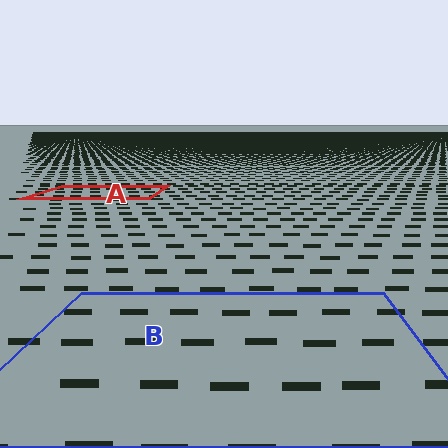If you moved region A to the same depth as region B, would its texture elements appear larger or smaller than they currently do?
They would appear larger. At a closer depth, the same texture elements are projected at a bigger on-screen size.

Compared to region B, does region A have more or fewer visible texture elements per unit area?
Region A has more texture elements per unit area — they are packed more densely because it is farther away.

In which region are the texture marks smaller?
The texture marks are smaller in region A, because it is farther away.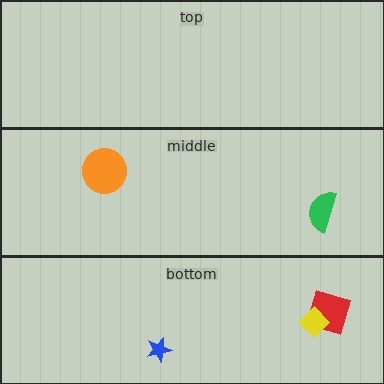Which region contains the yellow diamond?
The bottom region.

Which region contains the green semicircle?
The middle region.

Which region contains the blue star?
The bottom region.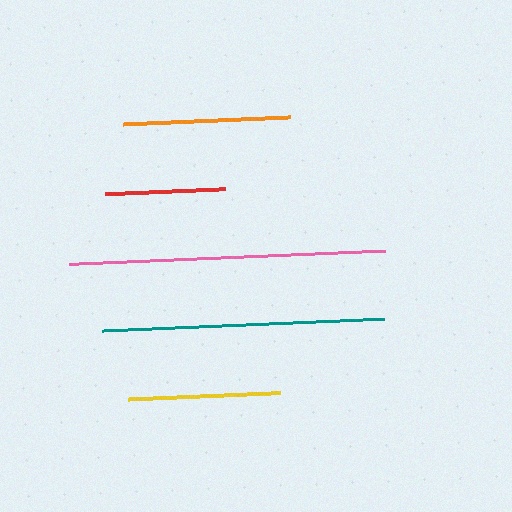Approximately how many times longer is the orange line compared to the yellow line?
The orange line is approximately 1.1 times the length of the yellow line.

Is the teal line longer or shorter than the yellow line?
The teal line is longer than the yellow line.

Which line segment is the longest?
The pink line is the longest at approximately 317 pixels.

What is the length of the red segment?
The red segment is approximately 120 pixels long.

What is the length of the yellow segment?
The yellow segment is approximately 151 pixels long.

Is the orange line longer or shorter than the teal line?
The teal line is longer than the orange line.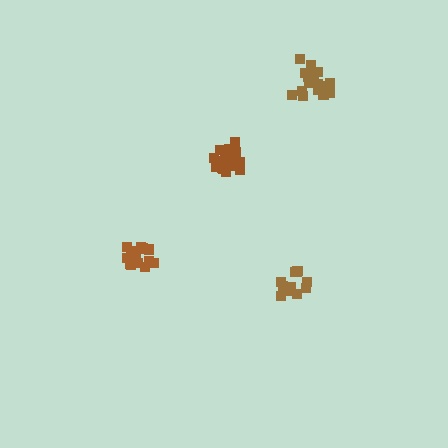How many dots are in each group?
Group 1: 14 dots, Group 2: 18 dots, Group 3: 15 dots, Group 4: 18 dots (65 total).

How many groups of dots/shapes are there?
There are 4 groups.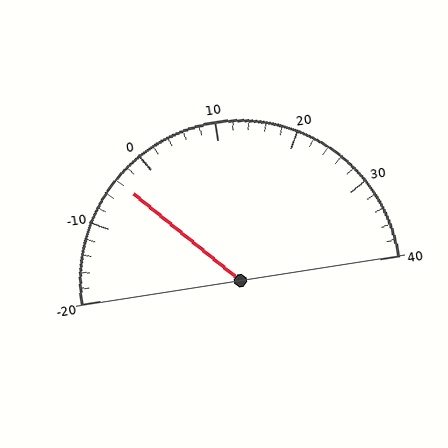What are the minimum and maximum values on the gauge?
The gauge ranges from -20 to 40.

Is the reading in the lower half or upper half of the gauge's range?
The reading is in the lower half of the range (-20 to 40).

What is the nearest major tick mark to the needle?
The nearest major tick mark is 0.